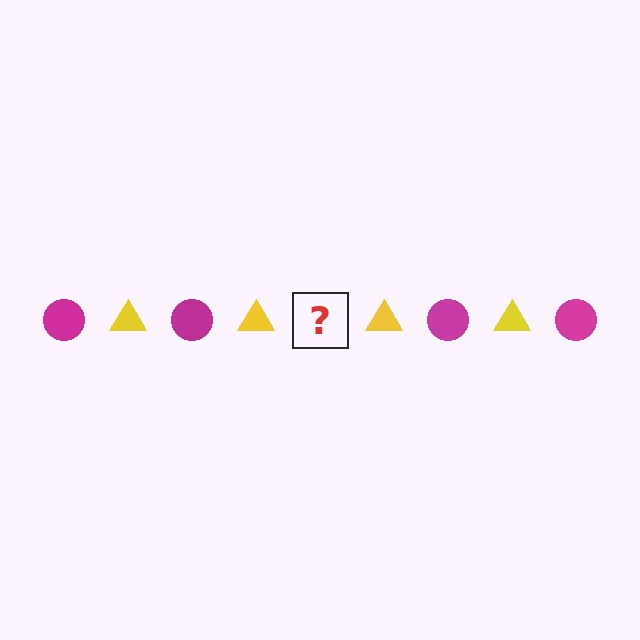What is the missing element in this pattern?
The missing element is a magenta circle.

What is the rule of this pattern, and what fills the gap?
The rule is that the pattern alternates between magenta circle and yellow triangle. The gap should be filled with a magenta circle.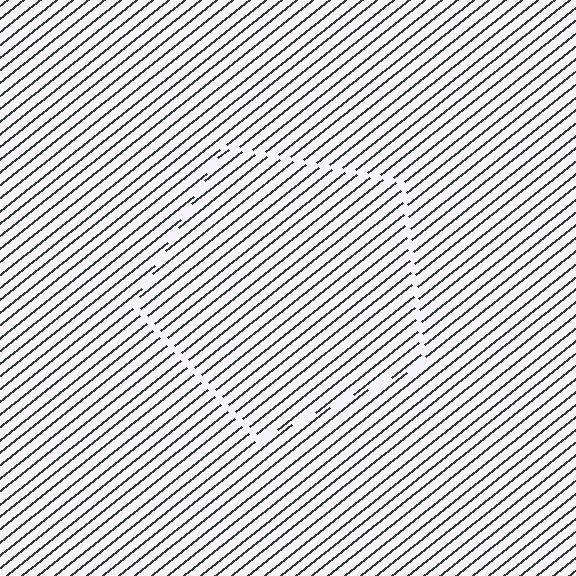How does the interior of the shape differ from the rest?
The interior of the shape contains the same grating, shifted by half a period — the contour is defined by the phase discontinuity where line-ends from the inner and outer gratings abut.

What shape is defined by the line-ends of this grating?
An illusory pentagon. The interior of the shape contains the same grating, shifted by half a period — the contour is defined by the phase discontinuity where line-ends from the inner and outer gratings abut.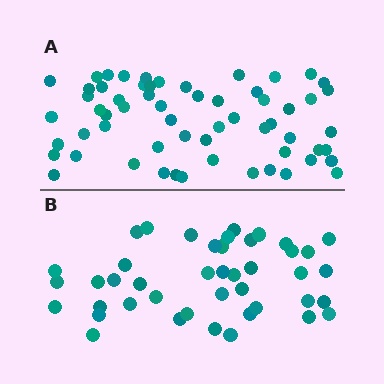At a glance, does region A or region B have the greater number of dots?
Region A (the top region) has more dots.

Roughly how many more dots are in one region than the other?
Region A has approximately 15 more dots than region B.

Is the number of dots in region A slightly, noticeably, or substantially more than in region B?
Region A has noticeably more, but not dramatically so. The ratio is roughly 1.4 to 1.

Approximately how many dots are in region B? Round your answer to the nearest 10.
About 40 dots. (The exact count is 43, which rounds to 40.)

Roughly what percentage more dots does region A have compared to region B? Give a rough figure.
About 40% more.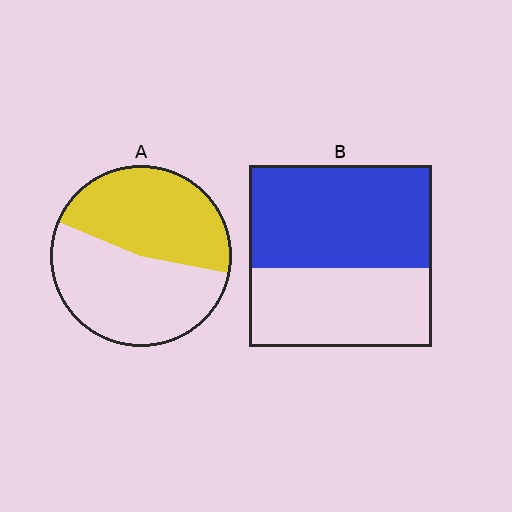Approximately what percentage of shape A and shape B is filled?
A is approximately 45% and B is approximately 55%.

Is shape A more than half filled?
Roughly half.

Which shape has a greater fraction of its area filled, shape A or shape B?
Shape B.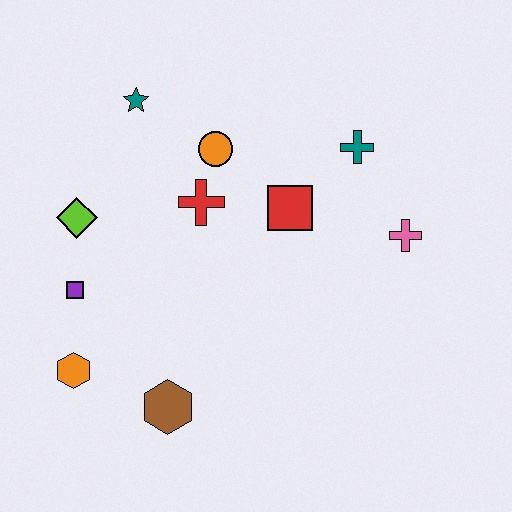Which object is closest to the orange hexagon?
The purple square is closest to the orange hexagon.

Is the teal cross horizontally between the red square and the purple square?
No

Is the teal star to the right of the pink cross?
No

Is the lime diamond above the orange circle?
No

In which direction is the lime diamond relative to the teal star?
The lime diamond is below the teal star.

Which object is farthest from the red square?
The orange hexagon is farthest from the red square.